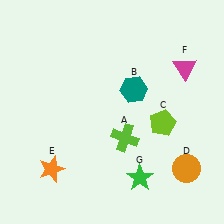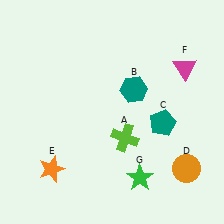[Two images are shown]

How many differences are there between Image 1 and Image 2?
There is 1 difference between the two images.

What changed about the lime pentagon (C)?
In Image 1, C is lime. In Image 2, it changed to teal.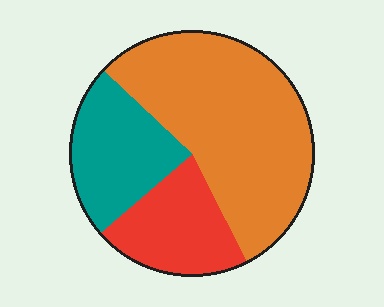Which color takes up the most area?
Orange, at roughly 55%.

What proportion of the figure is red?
Red takes up less than a quarter of the figure.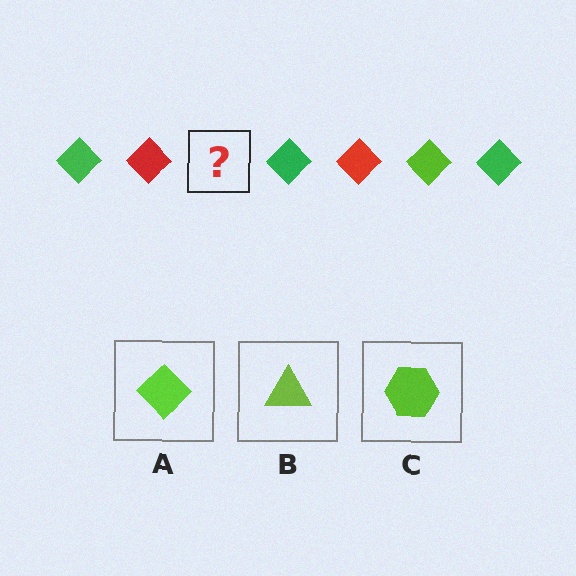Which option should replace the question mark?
Option A.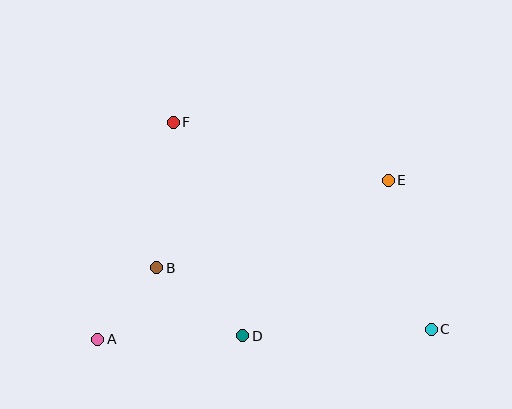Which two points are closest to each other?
Points A and B are closest to each other.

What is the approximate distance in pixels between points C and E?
The distance between C and E is approximately 155 pixels.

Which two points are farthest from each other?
Points A and C are farthest from each other.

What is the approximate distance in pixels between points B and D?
The distance between B and D is approximately 109 pixels.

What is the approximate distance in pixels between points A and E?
The distance between A and E is approximately 331 pixels.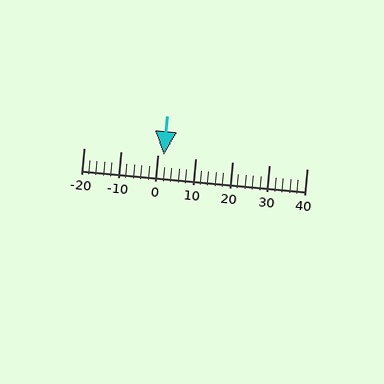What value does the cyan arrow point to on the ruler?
The cyan arrow points to approximately 2.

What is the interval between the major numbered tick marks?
The major tick marks are spaced 10 units apart.